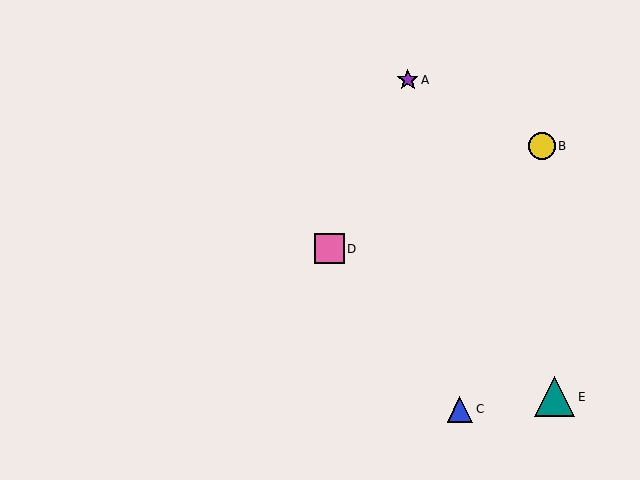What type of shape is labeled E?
Shape E is a teal triangle.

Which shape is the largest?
The teal triangle (labeled E) is the largest.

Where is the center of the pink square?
The center of the pink square is at (330, 249).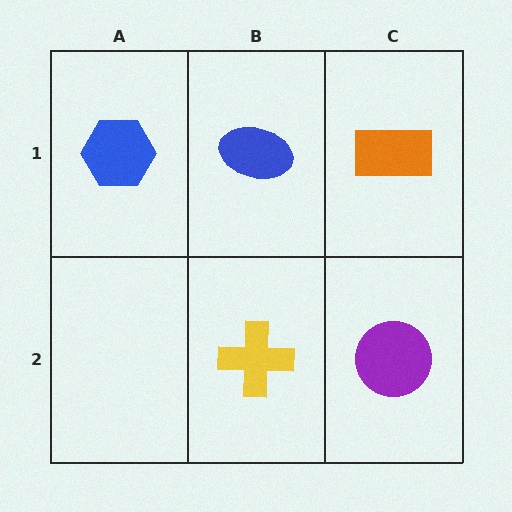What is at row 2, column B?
A yellow cross.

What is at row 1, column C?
An orange rectangle.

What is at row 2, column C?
A purple circle.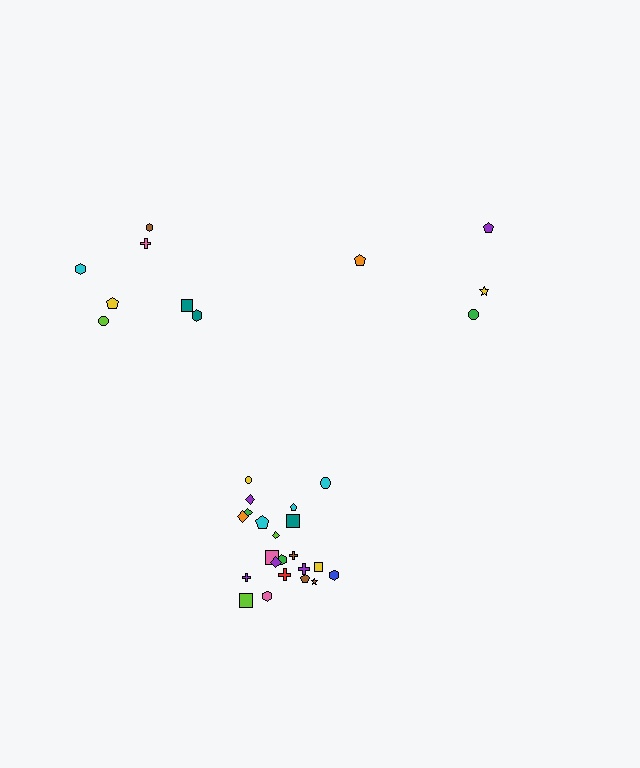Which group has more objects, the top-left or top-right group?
The top-left group.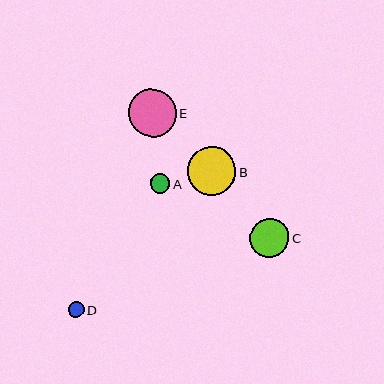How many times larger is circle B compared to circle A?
Circle B is approximately 2.5 times the size of circle A.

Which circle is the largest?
Circle B is the largest with a size of approximately 48 pixels.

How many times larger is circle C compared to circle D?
Circle C is approximately 2.4 times the size of circle D.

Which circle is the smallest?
Circle D is the smallest with a size of approximately 16 pixels.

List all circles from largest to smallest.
From largest to smallest: B, E, C, A, D.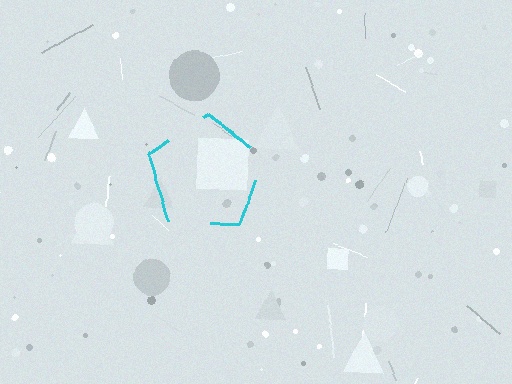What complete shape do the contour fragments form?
The contour fragments form a pentagon.